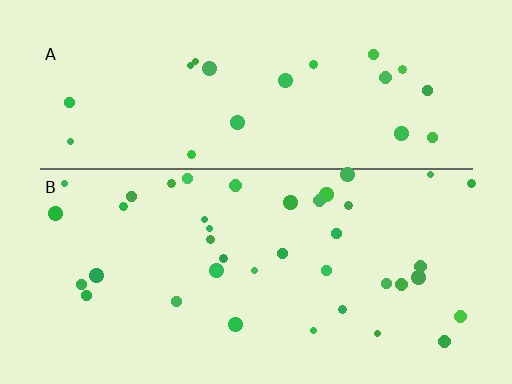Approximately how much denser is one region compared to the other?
Approximately 1.8× — region B over region A.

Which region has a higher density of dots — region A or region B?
B (the bottom).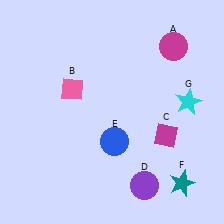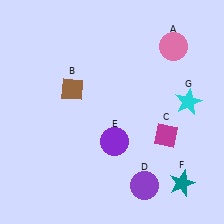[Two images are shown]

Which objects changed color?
A changed from magenta to pink. B changed from pink to brown. E changed from blue to purple.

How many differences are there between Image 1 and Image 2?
There are 3 differences between the two images.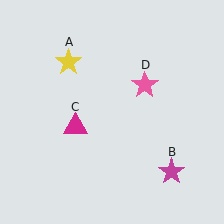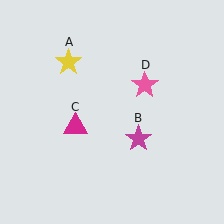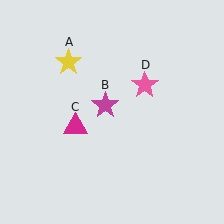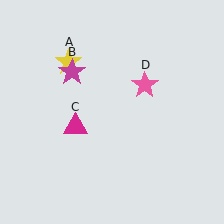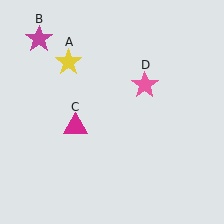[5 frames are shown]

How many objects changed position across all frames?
1 object changed position: magenta star (object B).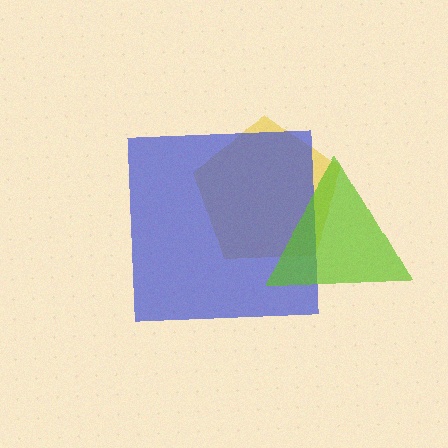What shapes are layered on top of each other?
The layered shapes are: a yellow pentagon, a blue square, a lime triangle.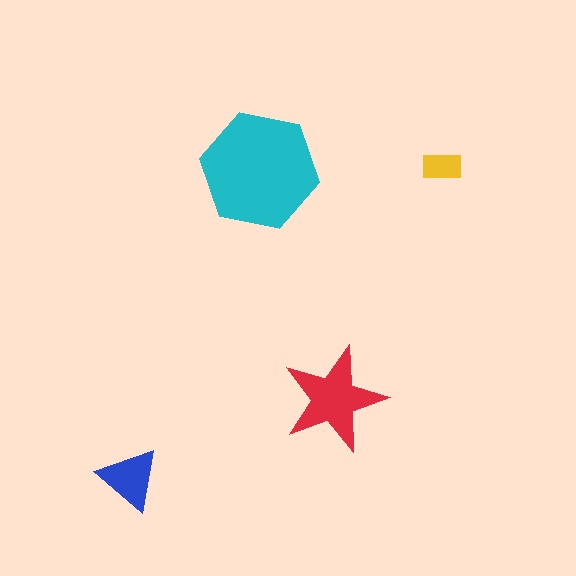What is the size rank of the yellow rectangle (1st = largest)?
4th.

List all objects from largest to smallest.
The cyan hexagon, the red star, the blue triangle, the yellow rectangle.